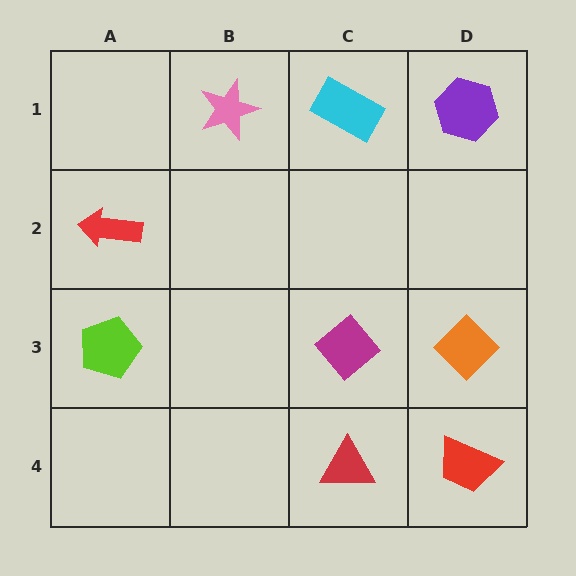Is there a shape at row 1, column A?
No, that cell is empty.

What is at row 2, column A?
A red arrow.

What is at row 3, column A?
A lime pentagon.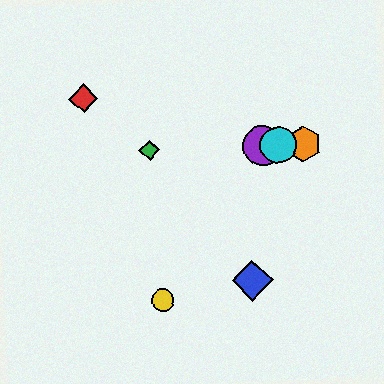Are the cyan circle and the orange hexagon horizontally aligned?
Yes, both are at y≈145.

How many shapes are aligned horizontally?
4 shapes (the green diamond, the purple circle, the orange hexagon, the cyan circle) are aligned horizontally.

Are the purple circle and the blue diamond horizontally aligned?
No, the purple circle is at y≈145 and the blue diamond is at y≈281.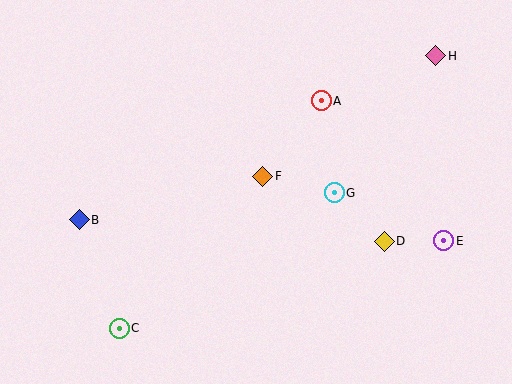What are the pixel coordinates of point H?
Point H is at (436, 56).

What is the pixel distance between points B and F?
The distance between B and F is 189 pixels.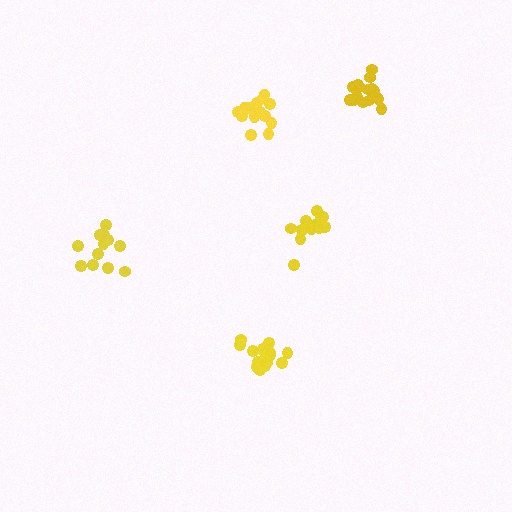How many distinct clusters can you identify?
There are 5 distinct clusters.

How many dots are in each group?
Group 1: 15 dots, Group 2: 13 dots, Group 3: 14 dots, Group 4: 17 dots, Group 5: 17 dots (76 total).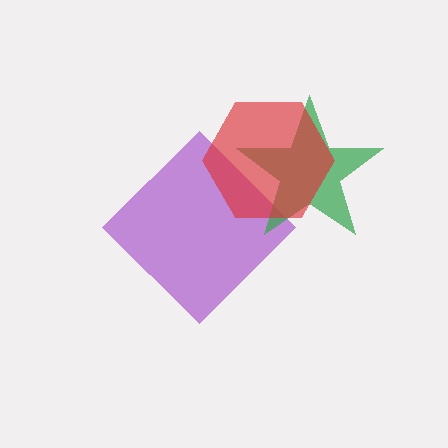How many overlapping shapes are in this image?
There are 3 overlapping shapes in the image.